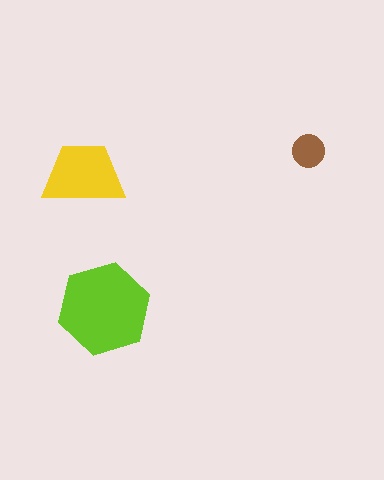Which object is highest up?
The brown circle is topmost.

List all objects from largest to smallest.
The lime hexagon, the yellow trapezoid, the brown circle.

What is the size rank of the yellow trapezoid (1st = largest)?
2nd.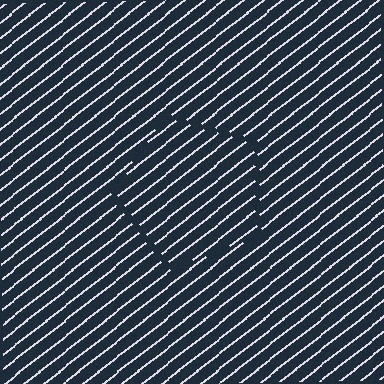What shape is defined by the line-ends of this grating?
An illusory pentagon. The interior of the shape contains the same grating, shifted by half a period — the contour is defined by the phase discontinuity where line-ends from the inner and outer gratings abut.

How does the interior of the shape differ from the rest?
The interior of the shape contains the same grating, shifted by half a period — the contour is defined by the phase discontinuity where line-ends from the inner and outer gratings abut.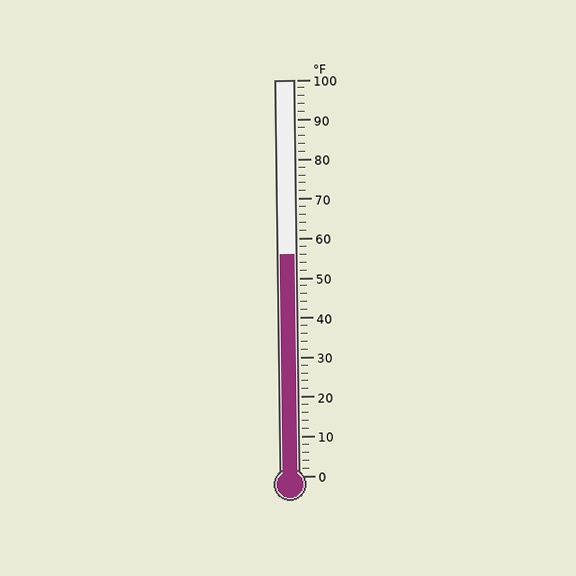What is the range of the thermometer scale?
The thermometer scale ranges from 0°F to 100°F.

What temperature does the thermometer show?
The thermometer shows approximately 56°F.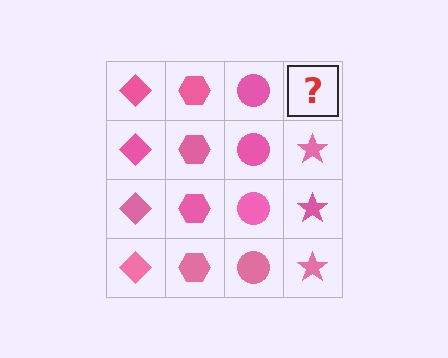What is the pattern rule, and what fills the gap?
The rule is that each column has a consistent shape. The gap should be filled with a pink star.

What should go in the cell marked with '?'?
The missing cell should contain a pink star.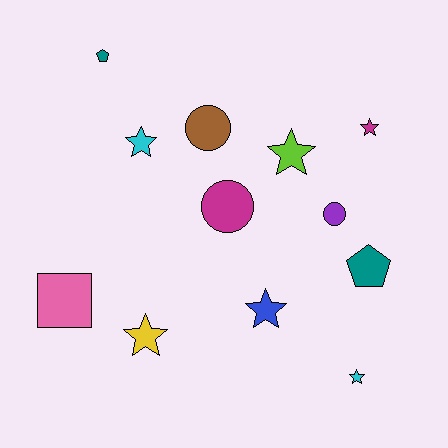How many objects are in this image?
There are 12 objects.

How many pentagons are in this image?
There are 2 pentagons.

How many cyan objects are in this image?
There are 2 cyan objects.